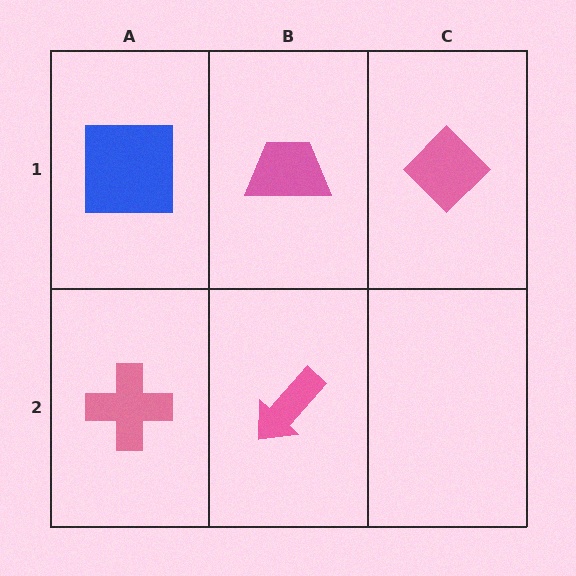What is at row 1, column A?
A blue square.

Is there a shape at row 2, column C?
No, that cell is empty.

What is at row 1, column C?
A pink diamond.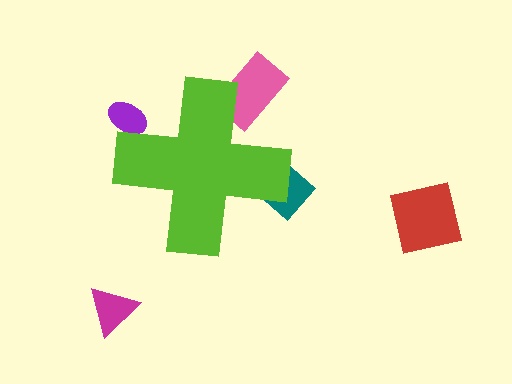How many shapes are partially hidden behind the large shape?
3 shapes are partially hidden.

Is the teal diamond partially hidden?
Yes, the teal diamond is partially hidden behind the lime cross.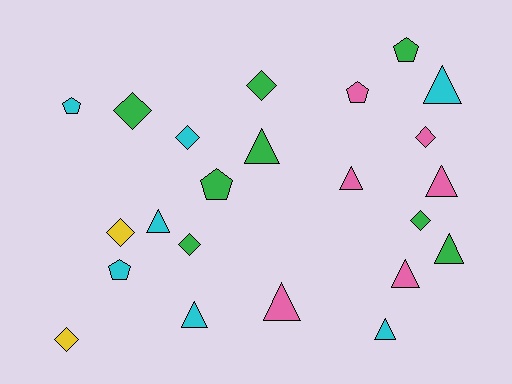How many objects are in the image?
There are 23 objects.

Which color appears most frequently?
Green, with 8 objects.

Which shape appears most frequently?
Triangle, with 10 objects.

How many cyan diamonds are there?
There is 1 cyan diamond.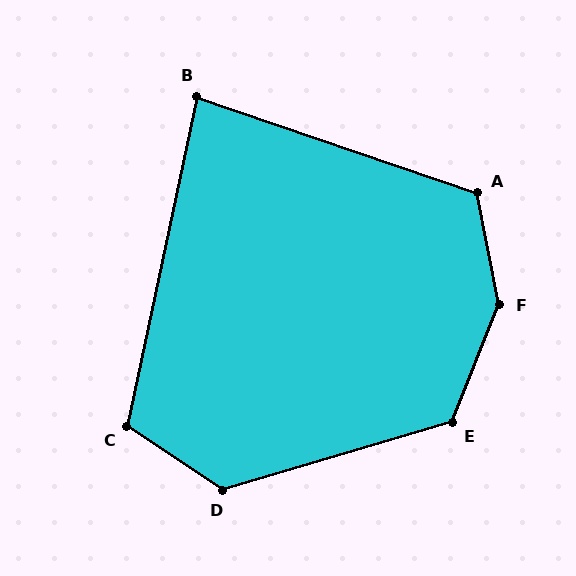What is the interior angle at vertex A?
Approximately 120 degrees (obtuse).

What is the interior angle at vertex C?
Approximately 112 degrees (obtuse).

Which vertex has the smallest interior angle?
B, at approximately 83 degrees.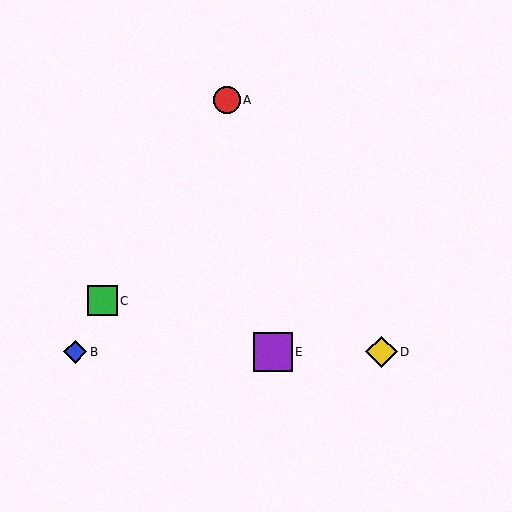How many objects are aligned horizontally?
3 objects (B, D, E) are aligned horizontally.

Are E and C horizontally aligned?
No, E is at y≈352 and C is at y≈301.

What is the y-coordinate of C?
Object C is at y≈301.